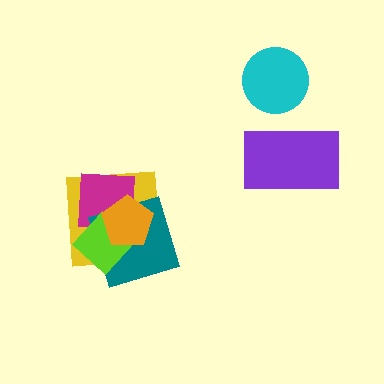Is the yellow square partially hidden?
Yes, it is partially covered by another shape.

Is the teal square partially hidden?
Yes, it is partially covered by another shape.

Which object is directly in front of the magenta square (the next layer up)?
The teal square is directly in front of the magenta square.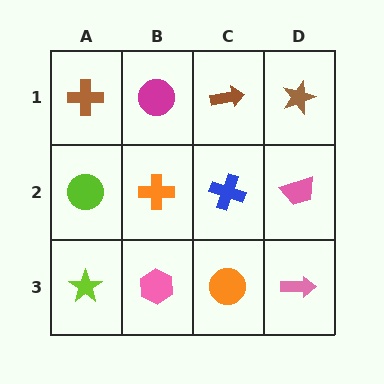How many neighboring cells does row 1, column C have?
3.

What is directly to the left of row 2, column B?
A lime circle.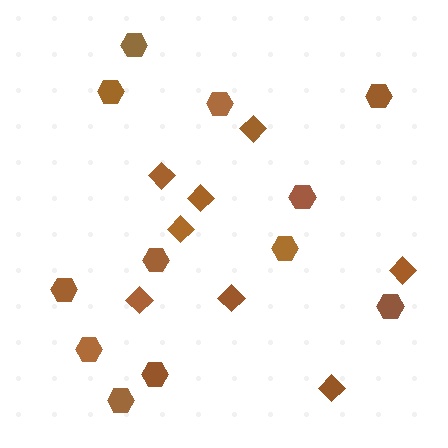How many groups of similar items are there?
There are 2 groups: one group of hexagons (12) and one group of diamonds (8).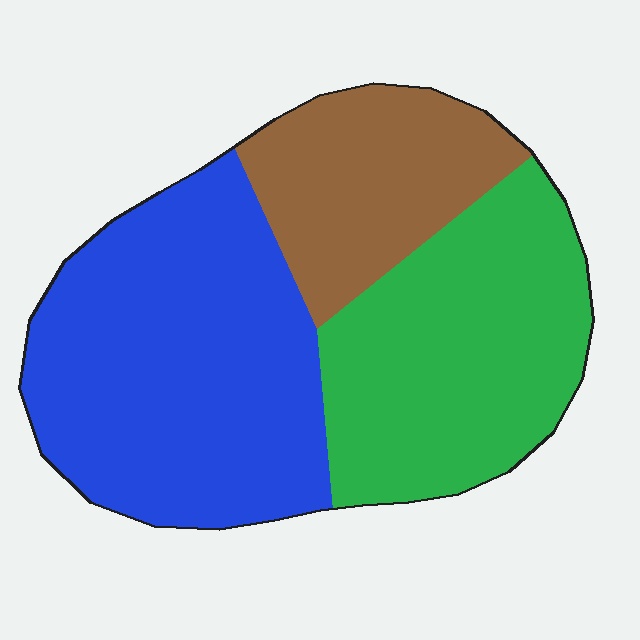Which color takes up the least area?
Brown, at roughly 20%.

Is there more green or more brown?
Green.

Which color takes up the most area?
Blue, at roughly 45%.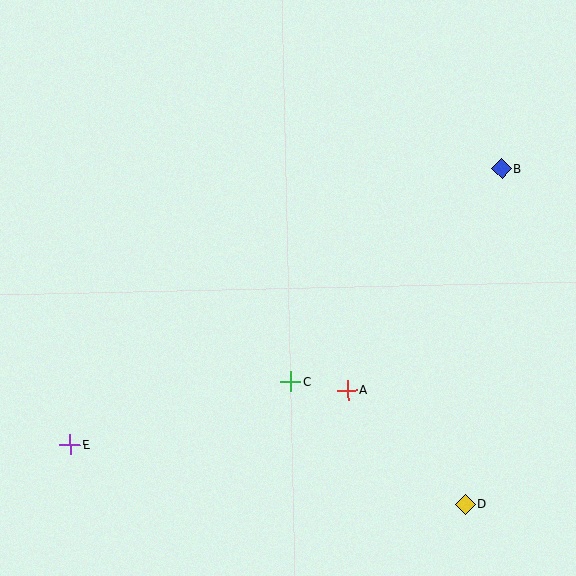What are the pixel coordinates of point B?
Point B is at (502, 169).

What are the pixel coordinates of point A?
Point A is at (348, 390).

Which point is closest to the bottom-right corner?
Point D is closest to the bottom-right corner.